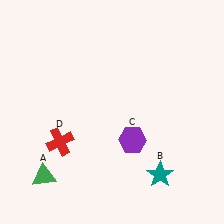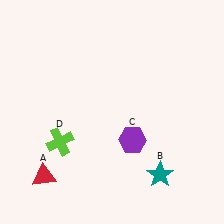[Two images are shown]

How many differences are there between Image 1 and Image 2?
There are 2 differences between the two images.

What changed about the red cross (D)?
In Image 1, D is red. In Image 2, it changed to lime.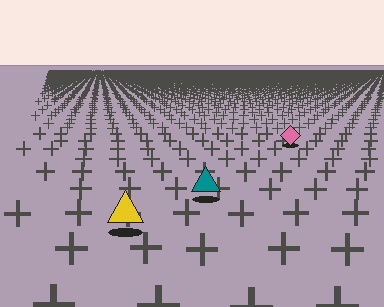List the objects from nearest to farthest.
From nearest to farthest: the yellow triangle, the teal triangle, the pink diamond.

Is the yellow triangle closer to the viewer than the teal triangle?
Yes. The yellow triangle is closer — you can tell from the texture gradient: the ground texture is coarser near it.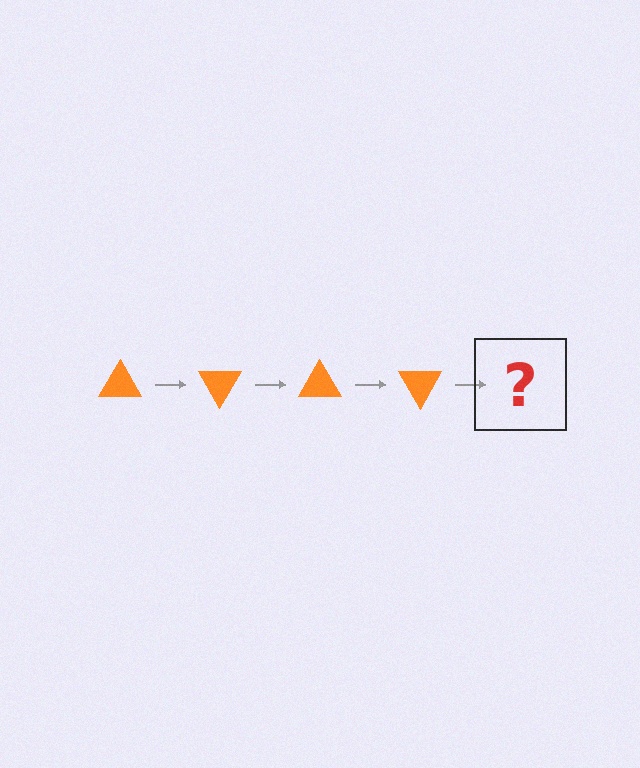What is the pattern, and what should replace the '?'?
The pattern is that the triangle rotates 60 degrees each step. The '?' should be an orange triangle rotated 240 degrees.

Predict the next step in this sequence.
The next step is an orange triangle rotated 240 degrees.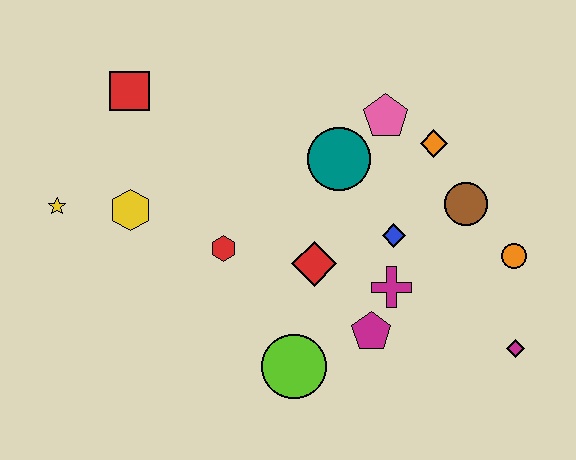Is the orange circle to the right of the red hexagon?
Yes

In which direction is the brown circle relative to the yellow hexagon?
The brown circle is to the right of the yellow hexagon.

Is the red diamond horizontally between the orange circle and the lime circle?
Yes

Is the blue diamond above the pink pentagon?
No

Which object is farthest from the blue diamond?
The yellow star is farthest from the blue diamond.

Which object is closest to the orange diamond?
The pink pentagon is closest to the orange diamond.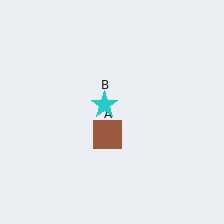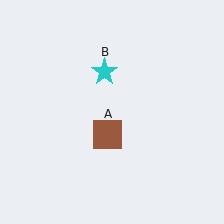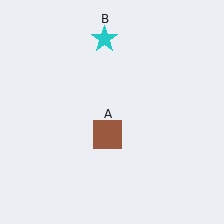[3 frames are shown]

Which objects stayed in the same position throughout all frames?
Brown square (object A) remained stationary.